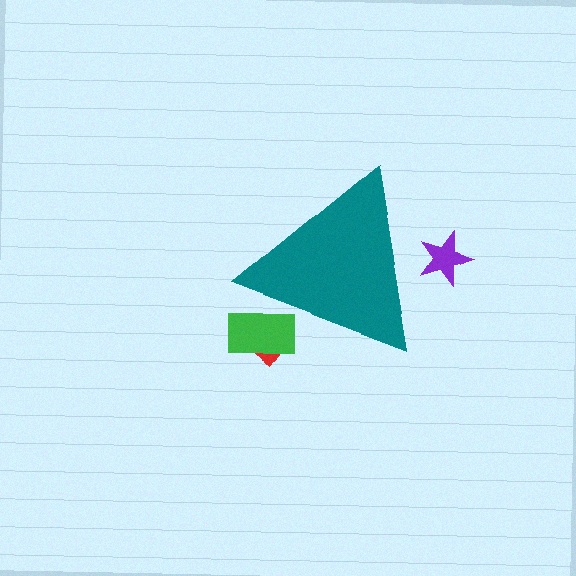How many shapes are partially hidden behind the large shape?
3 shapes are partially hidden.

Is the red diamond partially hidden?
Yes, the red diamond is partially hidden behind the teal triangle.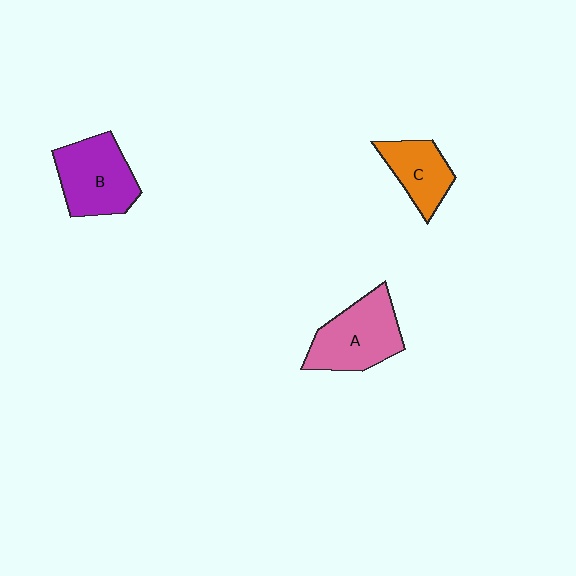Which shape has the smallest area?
Shape C (orange).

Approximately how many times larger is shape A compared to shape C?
Approximately 1.5 times.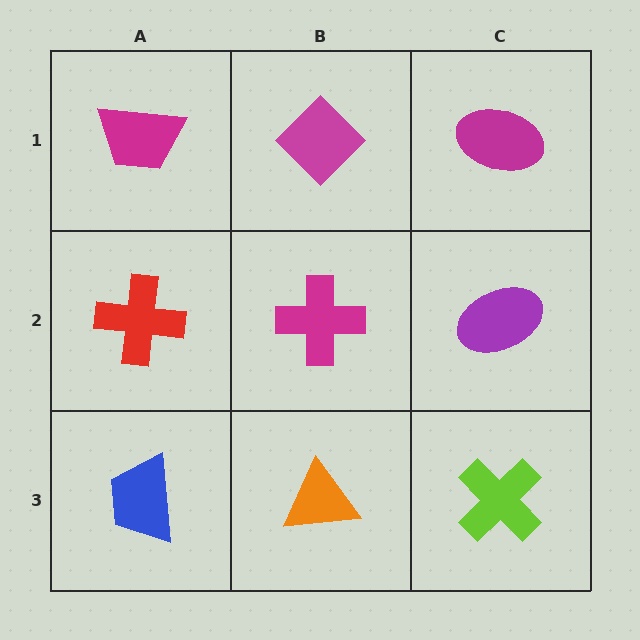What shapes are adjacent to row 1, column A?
A red cross (row 2, column A), a magenta diamond (row 1, column B).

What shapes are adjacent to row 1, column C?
A purple ellipse (row 2, column C), a magenta diamond (row 1, column B).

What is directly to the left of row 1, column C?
A magenta diamond.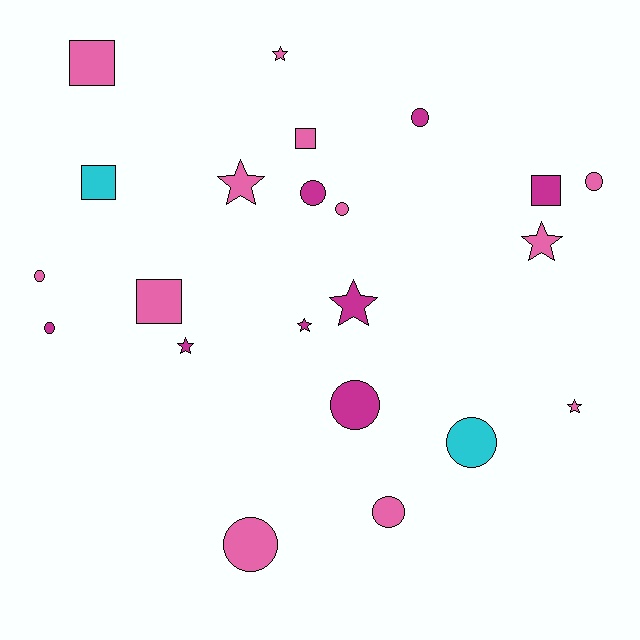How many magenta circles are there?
There are 4 magenta circles.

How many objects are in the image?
There are 22 objects.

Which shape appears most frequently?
Circle, with 10 objects.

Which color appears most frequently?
Pink, with 12 objects.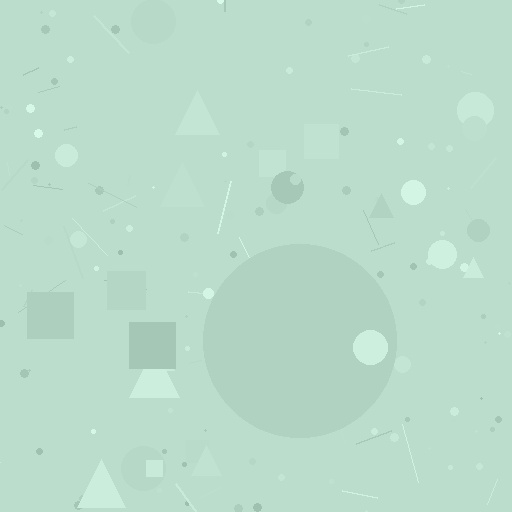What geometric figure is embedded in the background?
A circle is embedded in the background.